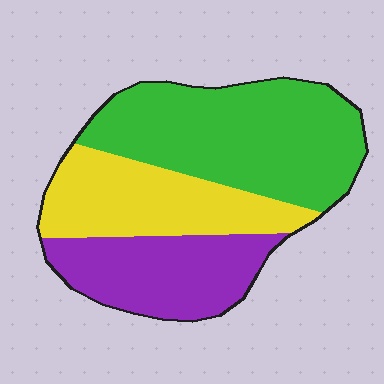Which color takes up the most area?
Green, at roughly 45%.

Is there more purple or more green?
Green.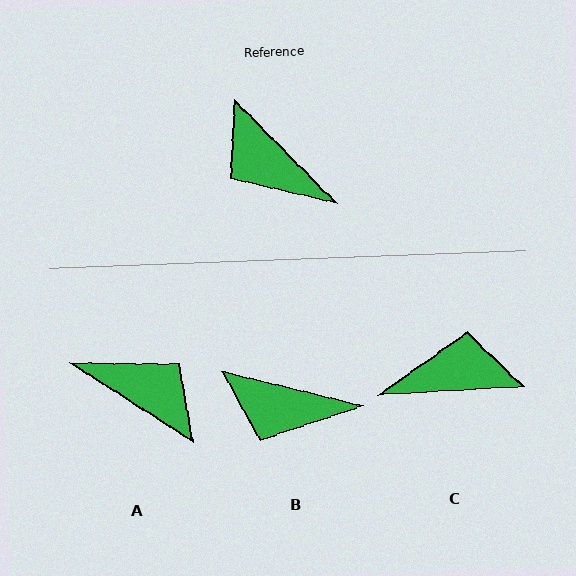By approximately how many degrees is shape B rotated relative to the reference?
Approximately 32 degrees counter-clockwise.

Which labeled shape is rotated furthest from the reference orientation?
A, about 167 degrees away.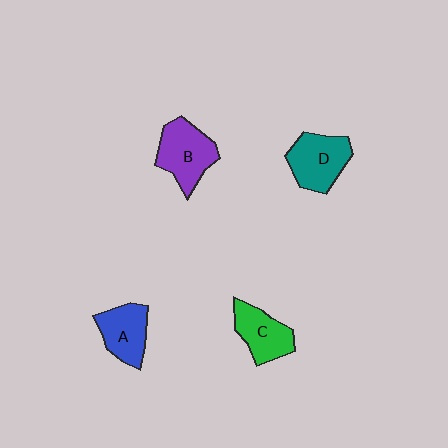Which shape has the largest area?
Shape B (purple).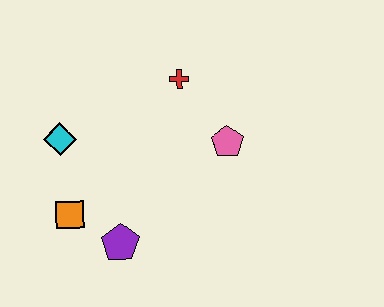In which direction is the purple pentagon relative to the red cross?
The purple pentagon is below the red cross.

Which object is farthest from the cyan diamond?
The pink pentagon is farthest from the cyan diamond.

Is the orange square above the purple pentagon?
Yes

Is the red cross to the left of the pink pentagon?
Yes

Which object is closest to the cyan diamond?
The orange square is closest to the cyan diamond.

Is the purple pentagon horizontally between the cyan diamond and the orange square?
No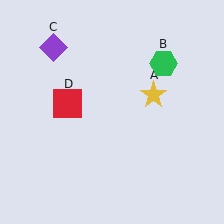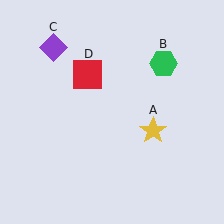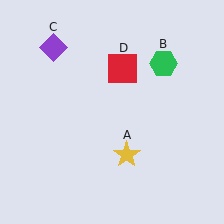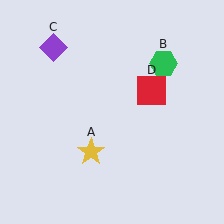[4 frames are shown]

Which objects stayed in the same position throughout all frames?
Green hexagon (object B) and purple diamond (object C) remained stationary.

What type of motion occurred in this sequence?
The yellow star (object A), red square (object D) rotated clockwise around the center of the scene.